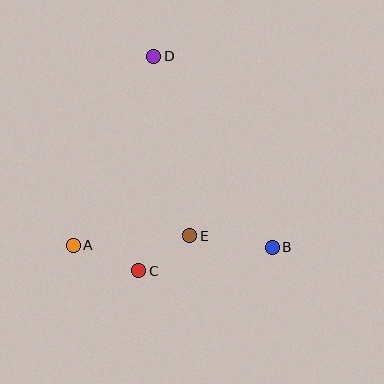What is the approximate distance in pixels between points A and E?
The distance between A and E is approximately 117 pixels.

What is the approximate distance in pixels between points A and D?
The distance between A and D is approximately 206 pixels.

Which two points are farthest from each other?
Points B and D are farthest from each other.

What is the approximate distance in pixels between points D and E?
The distance between D and E is approximately 183 pixels.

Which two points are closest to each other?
Points C and E are closest to each other.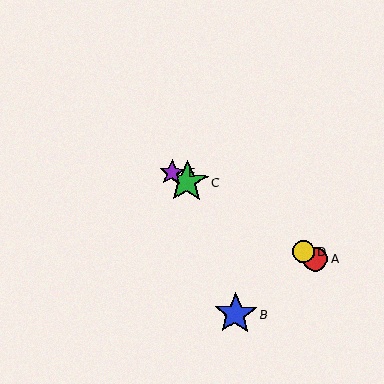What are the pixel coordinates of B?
Object B is at (235, 314).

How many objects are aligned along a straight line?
4 objects (A, C, D, E) are aligned along a straight line.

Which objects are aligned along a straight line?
Objects A, C, D, E are aligned along a straight line.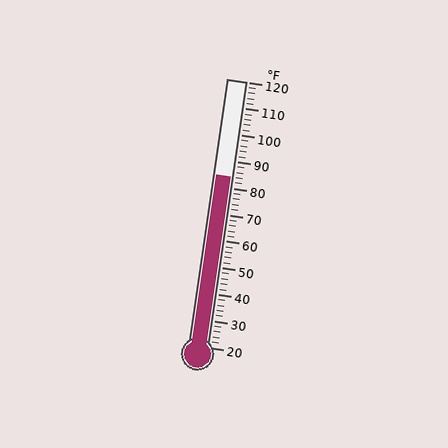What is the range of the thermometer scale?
The thermometer scale ranges from 20°F to 120°F.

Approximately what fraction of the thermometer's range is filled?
The thermometer is filled to approximately 65% of its range.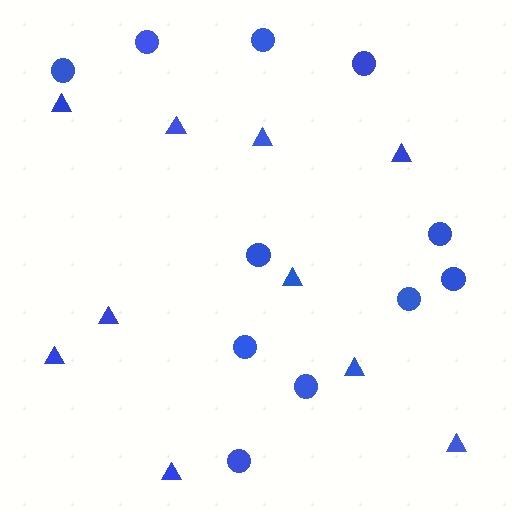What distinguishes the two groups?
There are 2 groups: one group of triangles (10) and one group of circles (11).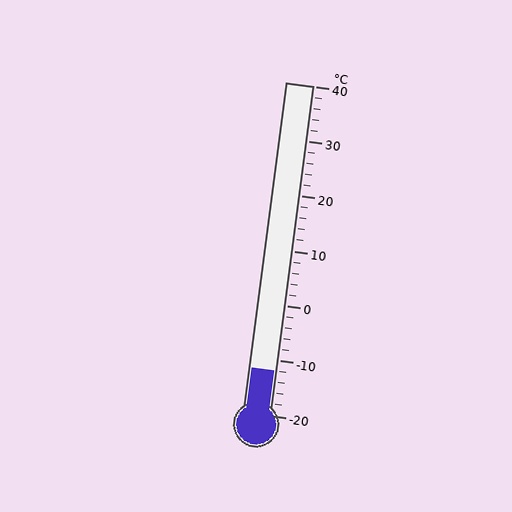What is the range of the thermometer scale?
The thermometer scale ranges from -20°C to 40°C.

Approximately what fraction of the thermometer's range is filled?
The thermometer is filled to approximately 15% of its range.